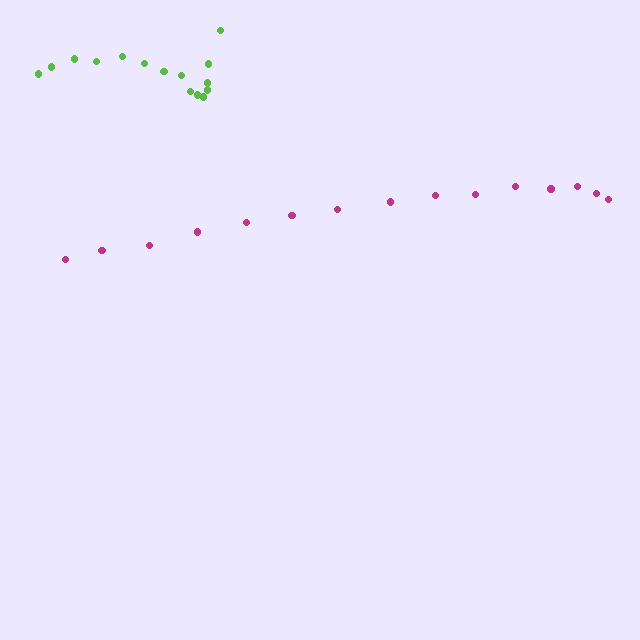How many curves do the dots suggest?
There are 2 distinct paths.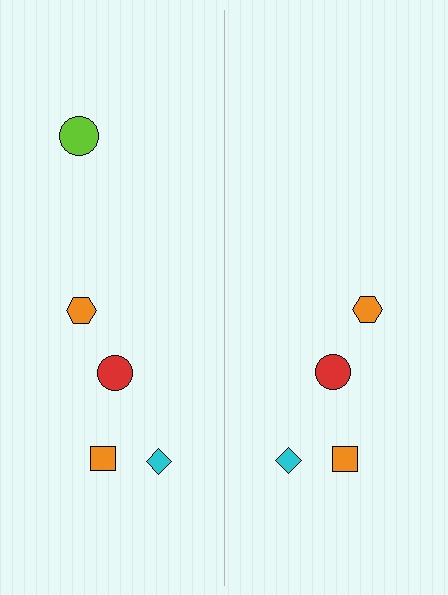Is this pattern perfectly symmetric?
No, the pattern is not perfectly symmetric. A lime circle is missing from the right side.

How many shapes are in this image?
There are 9 shapes in this image.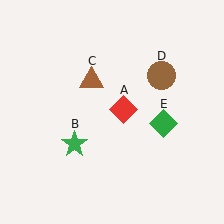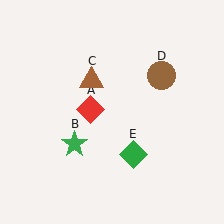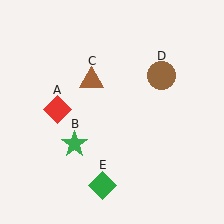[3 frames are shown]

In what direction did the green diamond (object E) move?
The green diamond (object E) moved down and to the left.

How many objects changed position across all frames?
2 objects changed position: red diamond (object A), green diamond (object E).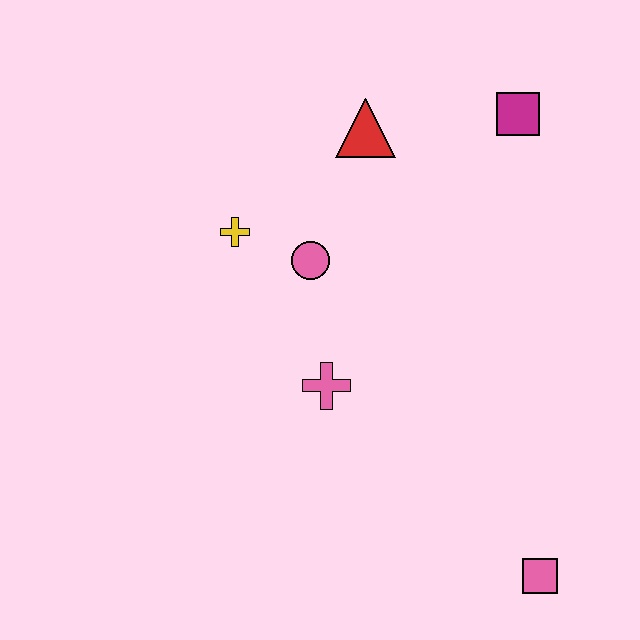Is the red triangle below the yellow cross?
No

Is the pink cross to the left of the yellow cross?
No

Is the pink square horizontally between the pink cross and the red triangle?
No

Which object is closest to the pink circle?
The yellow cross is closest to the pink circle.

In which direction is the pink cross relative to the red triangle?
The pink cross is below the red triangle.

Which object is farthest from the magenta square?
The pink square is farthest from the magenta square.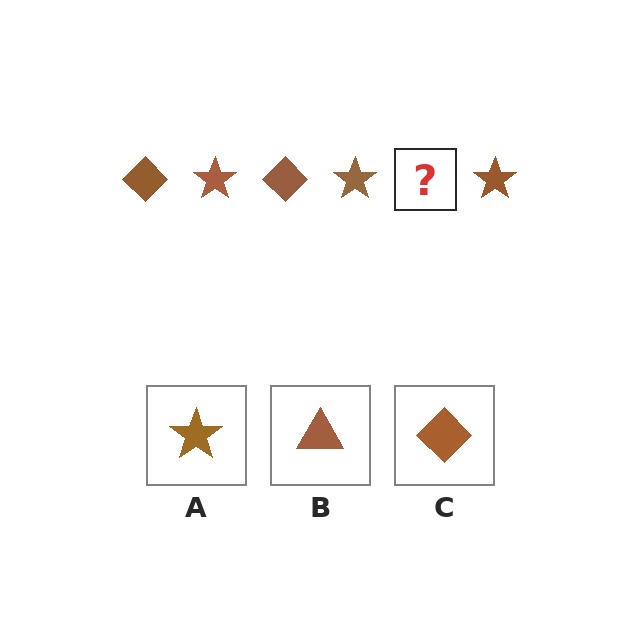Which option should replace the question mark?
Option C.